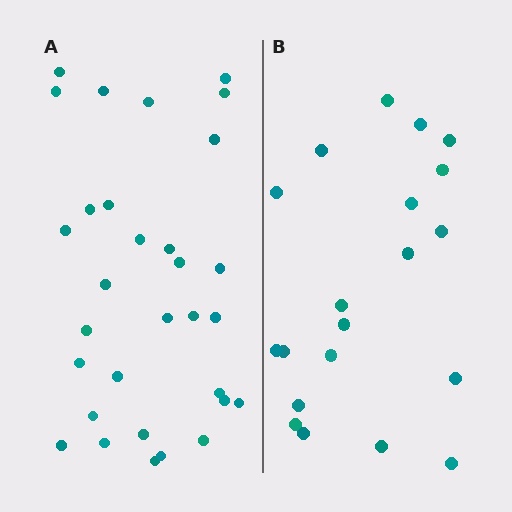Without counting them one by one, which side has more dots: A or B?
Region A (the left region) has more dots.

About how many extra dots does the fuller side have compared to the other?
Region A has roughly 12 or so more dots than region B.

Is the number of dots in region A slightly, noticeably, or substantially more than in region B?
Region A has substantially more. The ratio is roughly 1.6 to 1.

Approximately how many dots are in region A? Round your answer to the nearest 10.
About 30 dots. (The exact count is 31, which rounds to 30.)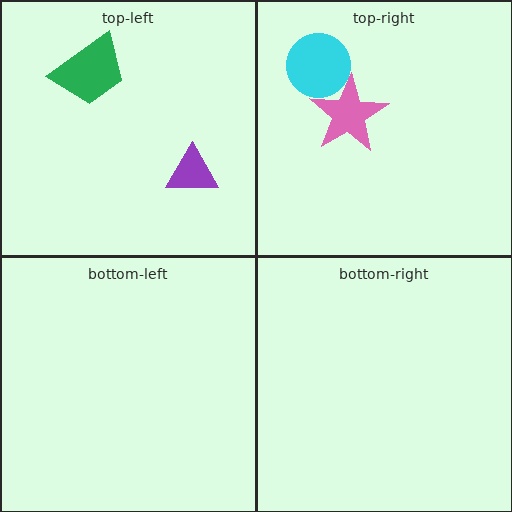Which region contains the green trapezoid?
The top-left region.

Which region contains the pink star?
The top-right region.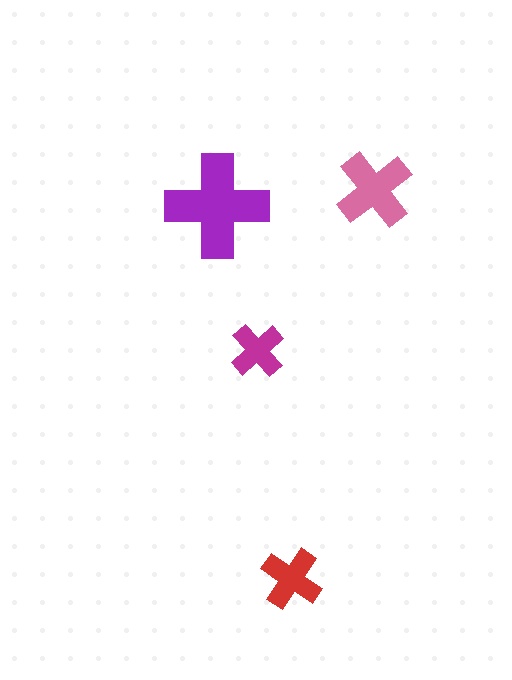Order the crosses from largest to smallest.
the purple one, the pink one, the red one, the magenta one.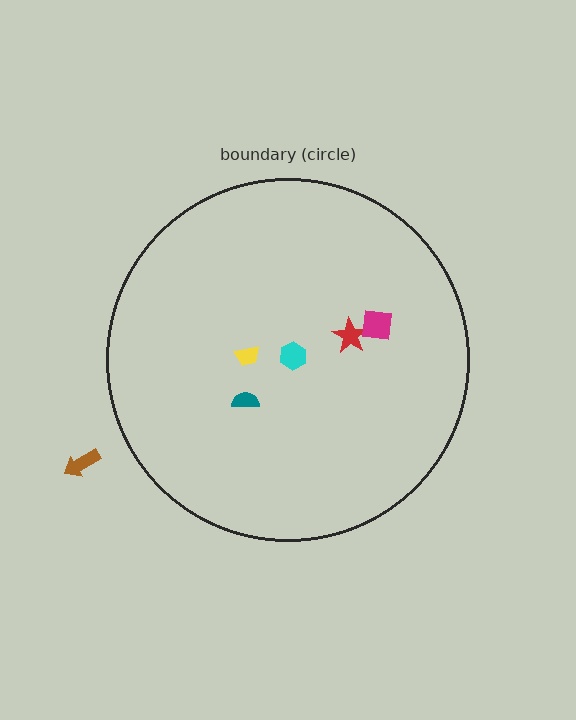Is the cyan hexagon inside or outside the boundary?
Inside.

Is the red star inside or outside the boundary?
Inside.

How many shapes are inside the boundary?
5 inside, 1 outside.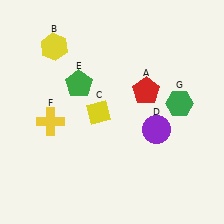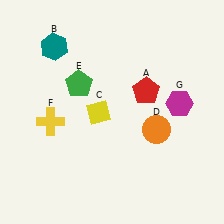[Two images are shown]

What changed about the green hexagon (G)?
In Image 1, G is green. In Image 2, it changed to magenta.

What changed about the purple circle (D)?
In Image 1, D is purple. In Image 2, it changed to orange.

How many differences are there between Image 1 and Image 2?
There are 3 differences between the two images.